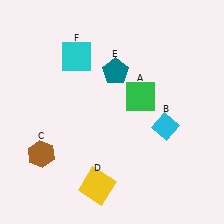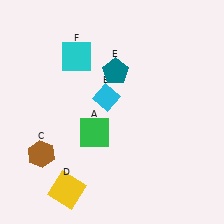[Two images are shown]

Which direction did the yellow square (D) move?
The yellow square (D) moved left.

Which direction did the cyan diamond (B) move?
The cyan diamond (B) moved left.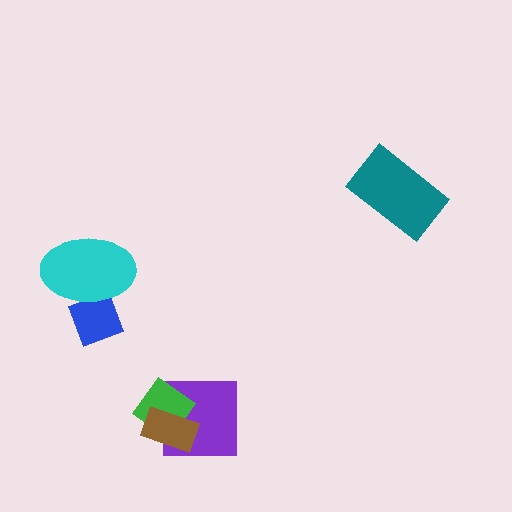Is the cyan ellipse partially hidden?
No, no other shape covers it.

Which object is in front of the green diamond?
The brown rectangle is in front of the green diamond.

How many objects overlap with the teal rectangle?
0 objects overlap with the teal rectangle.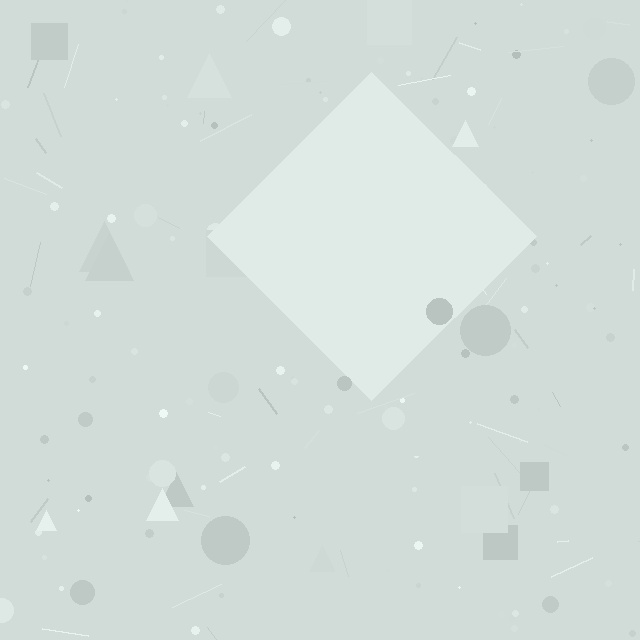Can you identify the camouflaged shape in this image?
The camouflaged shape is a diamond.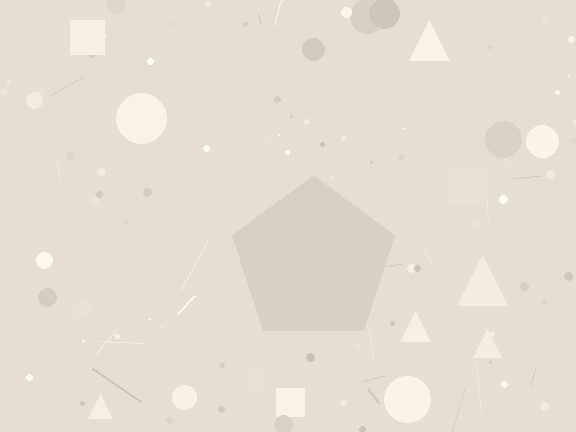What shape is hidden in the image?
A pentagon is hidden in the image.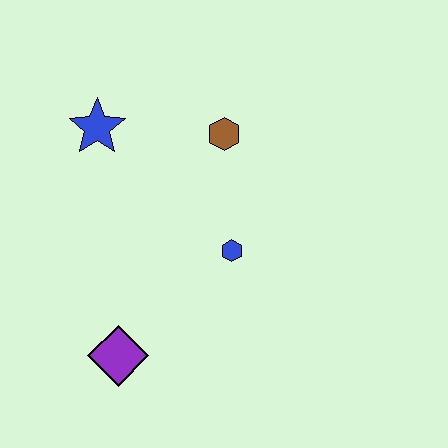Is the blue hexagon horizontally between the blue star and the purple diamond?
No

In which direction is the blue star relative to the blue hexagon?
The blue star is to the left of the blue hexagon.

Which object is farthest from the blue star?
The purple diamond is farthest from the blue star.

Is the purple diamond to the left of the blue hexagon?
Yes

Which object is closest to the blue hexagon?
The brown hexagon is closest to the blue hexagon.